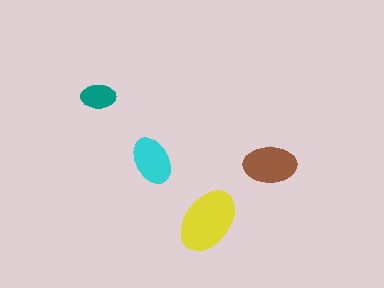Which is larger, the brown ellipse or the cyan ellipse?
The brown one.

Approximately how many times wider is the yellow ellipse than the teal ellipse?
About 2 times wider.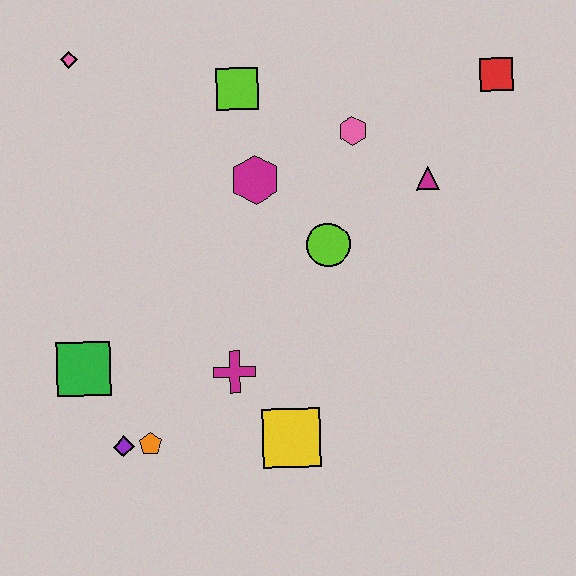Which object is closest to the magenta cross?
The yellow square is closest to the magenta cross.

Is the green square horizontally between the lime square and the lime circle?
No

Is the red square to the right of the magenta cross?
Yes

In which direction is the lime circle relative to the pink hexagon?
The lime circle is below the pink hexagon.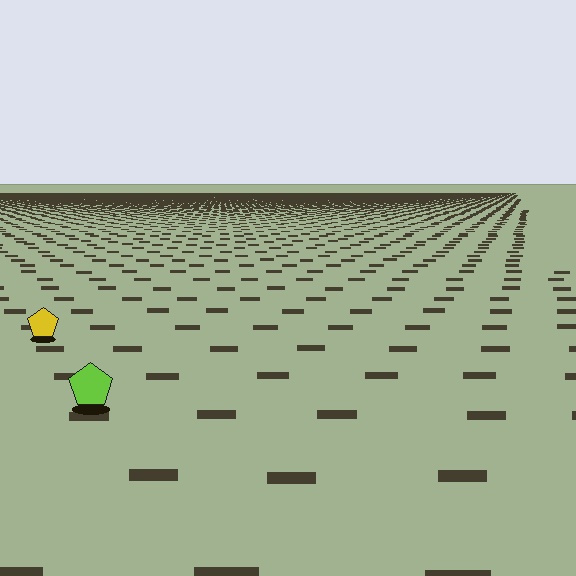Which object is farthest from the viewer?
The yellow pentagon is farthest from the viewer. It appears smaller and the ground texture around it is denser.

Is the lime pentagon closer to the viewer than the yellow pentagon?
Yes. The lime pentagon is closer — you can tell from the texture gradient: the ground texture is coarser near it.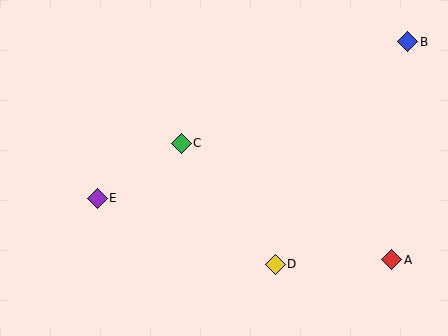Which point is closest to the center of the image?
Point C at (181, 143) is closest to the center.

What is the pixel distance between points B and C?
The distance between B and C is 248 pixels.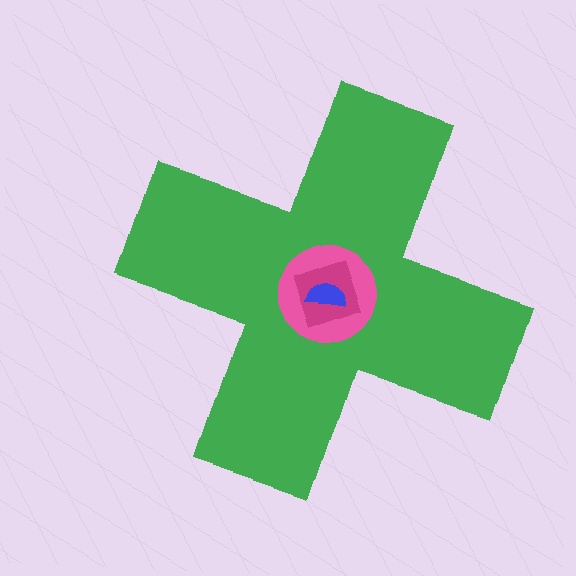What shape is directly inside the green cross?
The pink circle.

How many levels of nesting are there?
4.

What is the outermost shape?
The green cross.